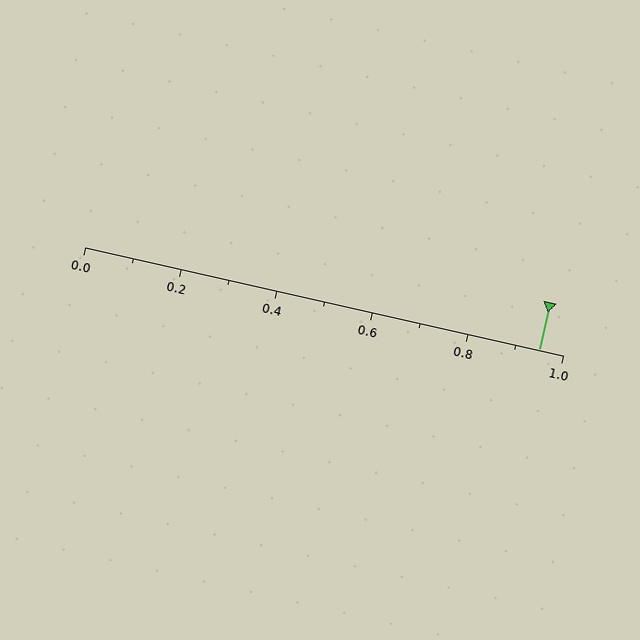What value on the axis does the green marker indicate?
The marker indicates approximately 0.95.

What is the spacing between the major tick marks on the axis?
The major ticks are spaced 0.2 apart.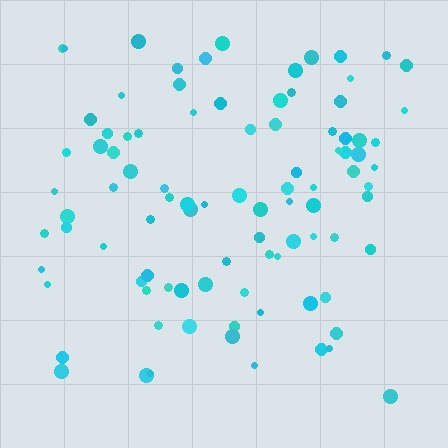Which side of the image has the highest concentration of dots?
The top.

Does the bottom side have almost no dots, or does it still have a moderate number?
Still a moderate number, just noticeably fewer than the top.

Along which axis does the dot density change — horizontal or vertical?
Vertical.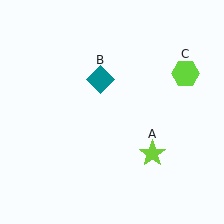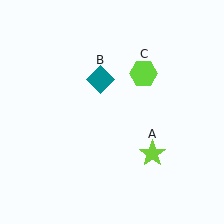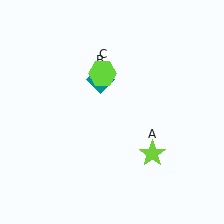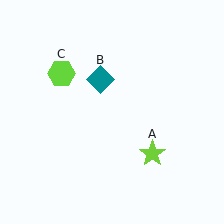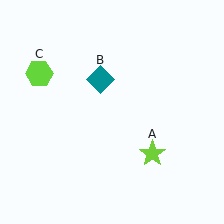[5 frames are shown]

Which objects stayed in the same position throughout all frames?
Lime star (object A) and teal diamond (object B) remained stationary.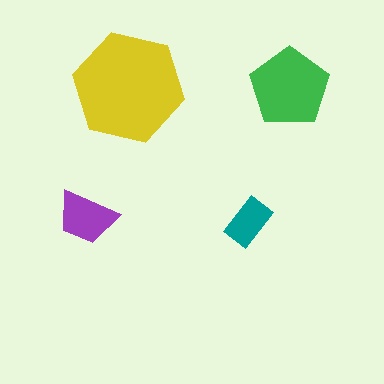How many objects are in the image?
There are 4 objects in the image.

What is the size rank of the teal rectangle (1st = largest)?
4th.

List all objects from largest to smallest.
The yellow hexagon, the green pentagon, the purple trapezoid, the teal rectangle.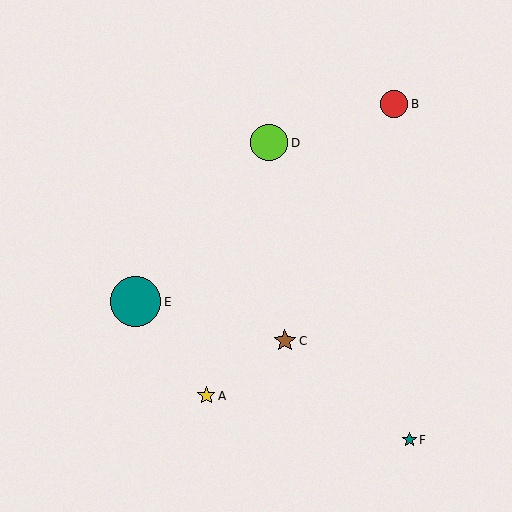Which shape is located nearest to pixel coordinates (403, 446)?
The teal star (labeled F) at (409, 440) is nearest to that location.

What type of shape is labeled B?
Shape B is a red circle.